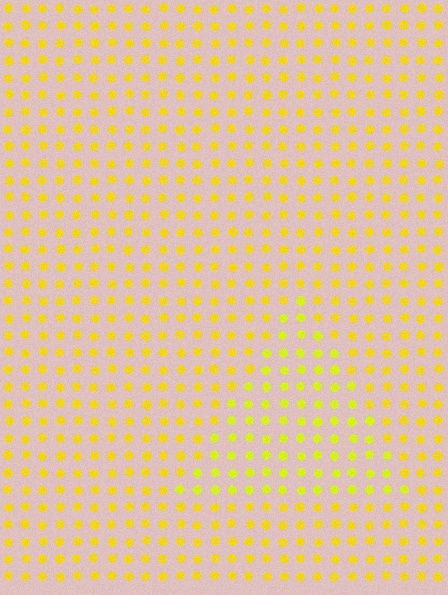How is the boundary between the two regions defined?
The boundary is defined purely by a slight shift in hue (about 16 degrees). Spacing, size, and orientation are identical on both sides.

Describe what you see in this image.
The image is filled with small yellow elements in a uniform arrangement. A triangle-shaped region is visible where the elements are tinted to a slightly different hue, forming a subtle color boundary.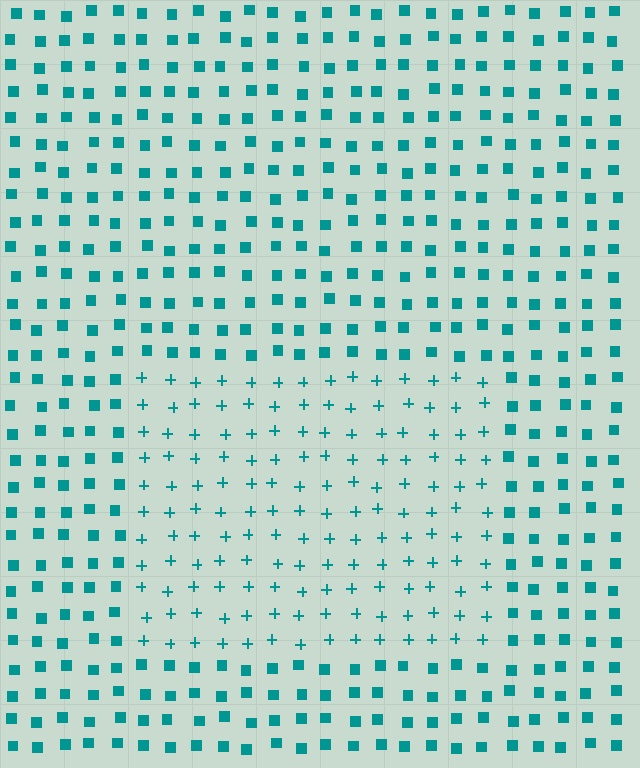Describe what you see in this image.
The image is filled with small teal elements arranged in a uniform grid. A rectangle-shaped region contains plus signs, while the surrounding area contains squares. The boundary is defined purely by the change in element shape.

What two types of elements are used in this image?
The image uses plus signs inside the rectangle region and squares outside it.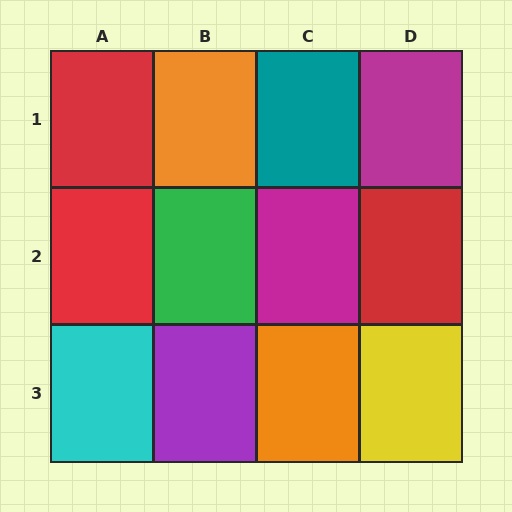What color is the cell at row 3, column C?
Orange.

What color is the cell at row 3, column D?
Yellow.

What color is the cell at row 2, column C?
Magenta.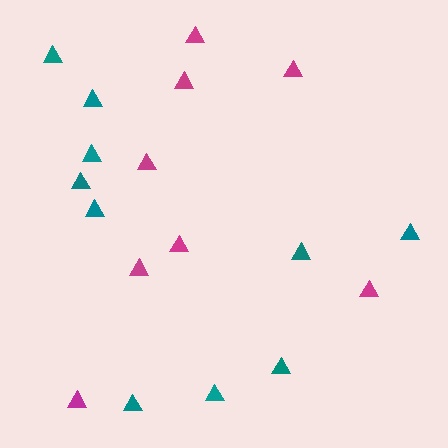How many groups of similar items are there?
There are 2 groups: one group of teal triangles (10) and one group of magenta triangles (8).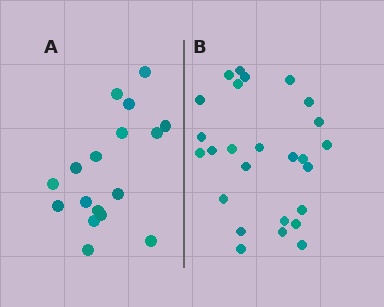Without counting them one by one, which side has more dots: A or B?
Region B (the right region) has more dots.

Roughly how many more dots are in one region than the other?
Region B has roughly 8 or so more dots than region A.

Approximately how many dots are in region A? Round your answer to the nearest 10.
About 20 dots. (The exact count is 17, which rounds to 20.)